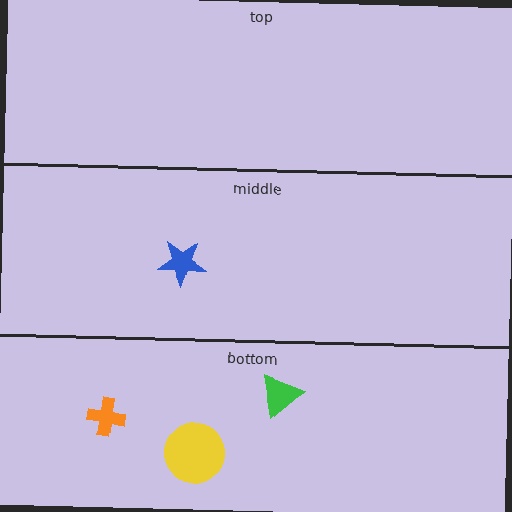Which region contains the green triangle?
The bottom region.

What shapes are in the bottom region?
The orange cross, the green triangle, the yellow circle.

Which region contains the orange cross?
The bottom region.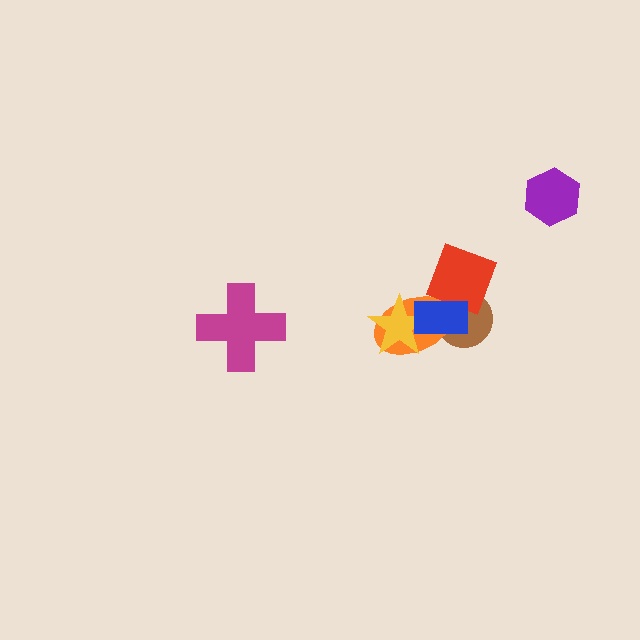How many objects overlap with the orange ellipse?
4 objects overlap with the orange ellipse.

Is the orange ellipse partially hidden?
Yes, it is partially covered by another shape.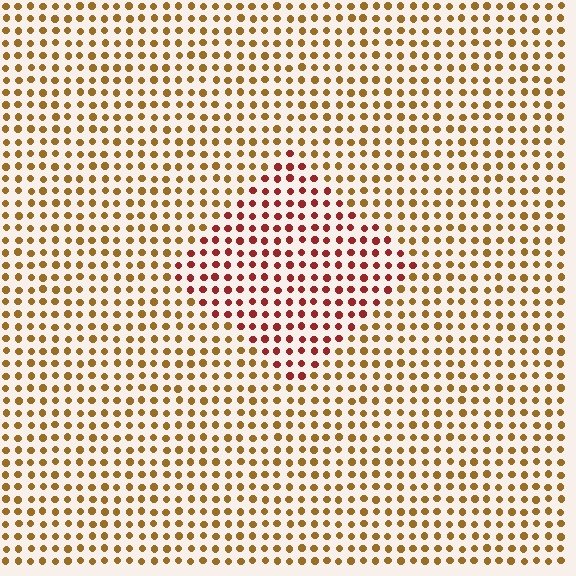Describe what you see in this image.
The image is filled with small brown elements in a uniform arrangement. A diamond-shaped region is visible where the elements are tinted to a slightly different hue, forming a subtle color boundary.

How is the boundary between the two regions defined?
The boundary is defined purely by a slight shift in hue (about 41 degrees). Spacing, size, and orientation are identical on both sides.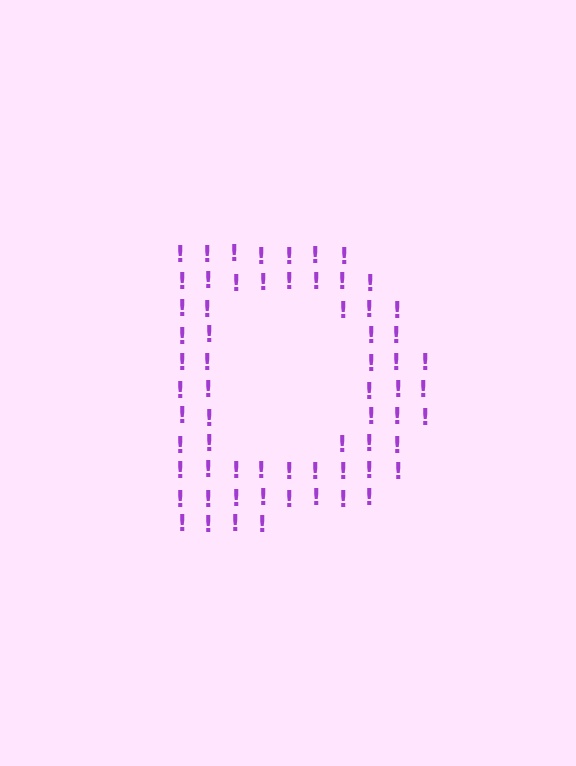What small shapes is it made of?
It is made of small exclamation marks.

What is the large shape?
The large shape is the letter D.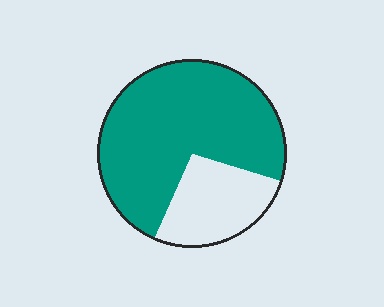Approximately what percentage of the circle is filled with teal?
Approximately 75%.